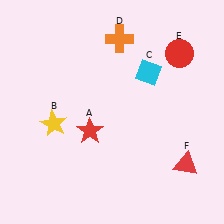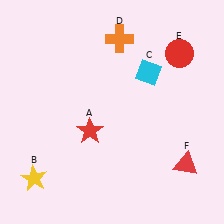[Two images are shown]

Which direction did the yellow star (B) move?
The yellow star (B) moved down.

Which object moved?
The yellow star (B) moved down.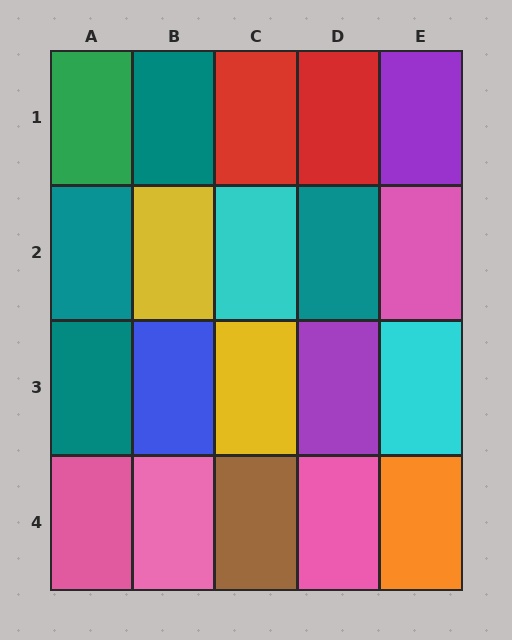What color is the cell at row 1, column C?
Red.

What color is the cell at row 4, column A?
Pink.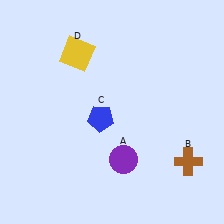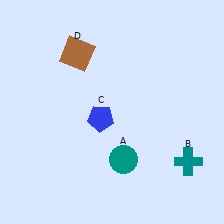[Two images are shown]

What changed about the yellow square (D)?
In Image 1, D is yellow. In Image 2, it changed to brown.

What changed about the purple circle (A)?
In Image 1, A is purple. In Image 2, it changed to teal.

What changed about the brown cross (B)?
In Image 1, B is brown. In Image 2, it changed to teal.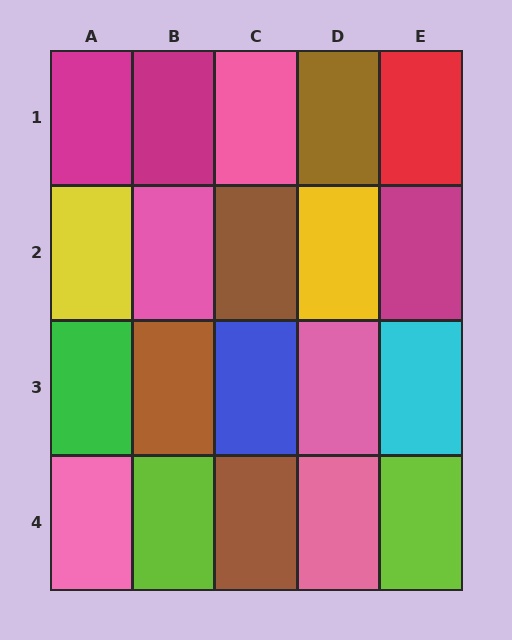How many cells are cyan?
1 cell is cyan.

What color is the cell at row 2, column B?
Pink.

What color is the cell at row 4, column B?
Lime.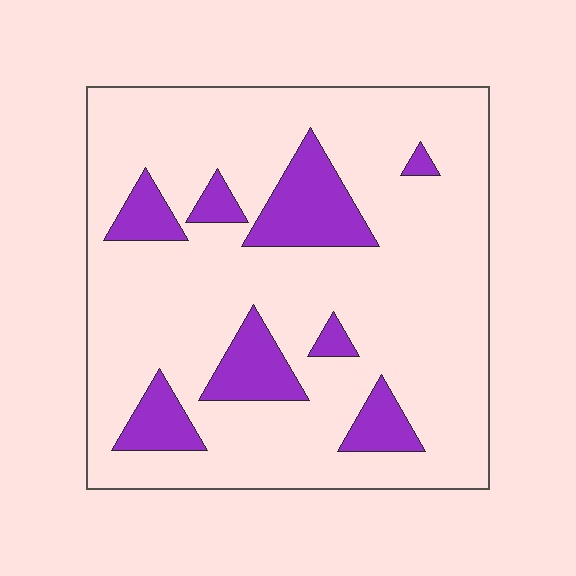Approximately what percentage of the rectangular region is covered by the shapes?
Approximately 15%.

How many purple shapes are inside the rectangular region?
8.